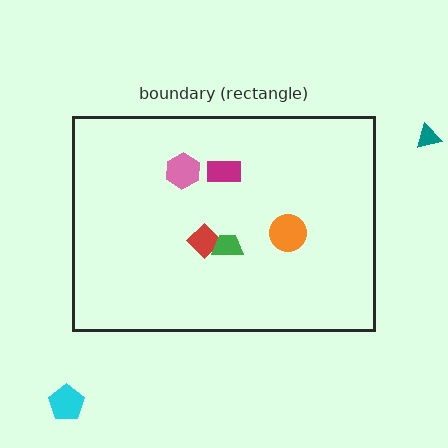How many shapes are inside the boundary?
5 inside, 2 outside.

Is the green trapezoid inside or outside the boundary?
Inside.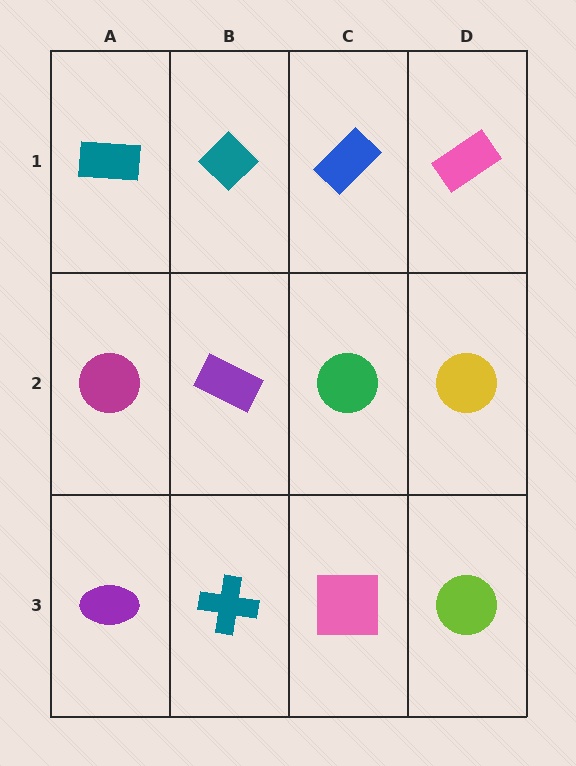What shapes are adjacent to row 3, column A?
A magenta circle (row 2, column A), a teal cross (row 3, column B).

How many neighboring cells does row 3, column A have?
2.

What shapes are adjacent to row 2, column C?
A blue rectangle (row 1, column C), a pink square (row 3, column C), a purple rectangle (row 2, column B), a yellow circle (row 2, column D).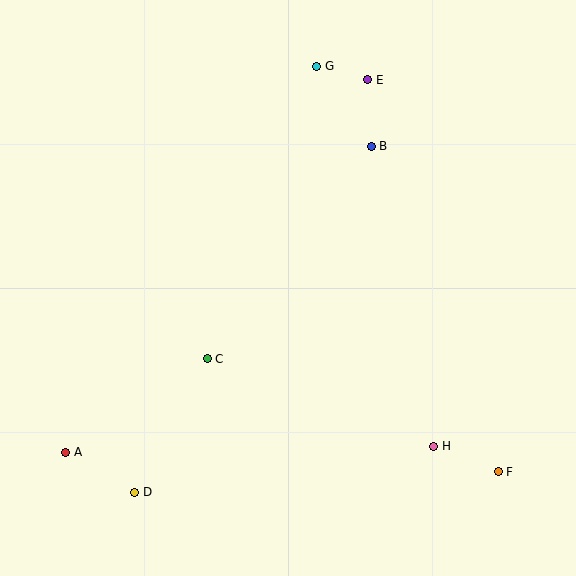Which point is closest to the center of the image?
Point C at (207, 359) is closest to the center.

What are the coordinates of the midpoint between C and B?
The midpoint between C and B is at (289, 252).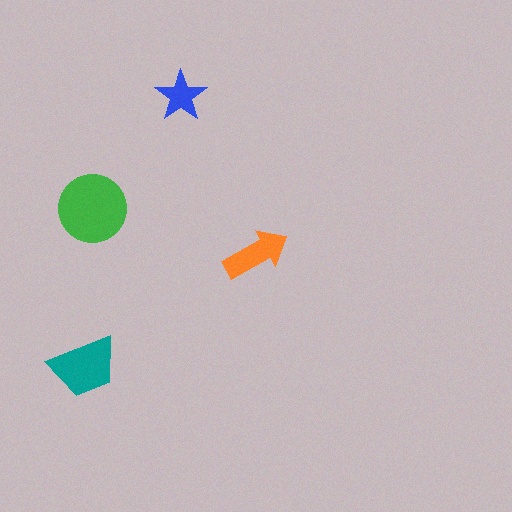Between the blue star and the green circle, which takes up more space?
The green circle.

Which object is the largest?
The green circle.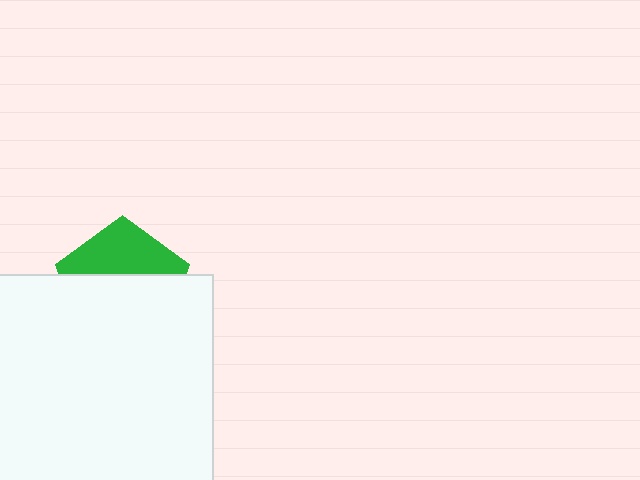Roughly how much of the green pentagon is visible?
A small part of it is visible (roughly 38%).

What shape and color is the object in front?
The object in front is a white rectangle.